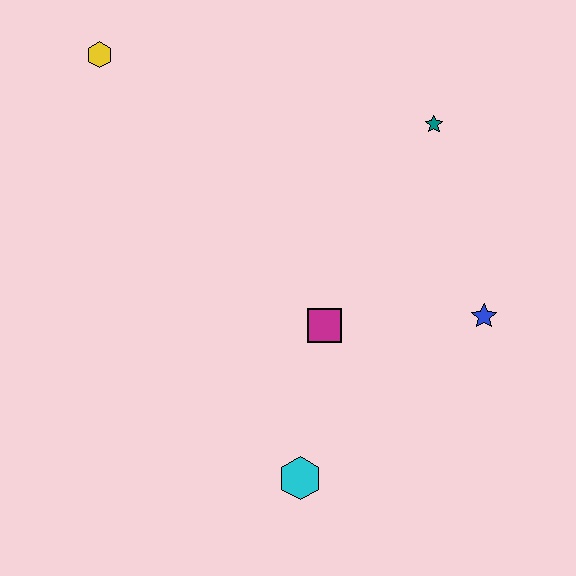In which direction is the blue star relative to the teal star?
The blue star is below the teal star.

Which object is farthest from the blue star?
The yellow hexagon is farthest from the blue star.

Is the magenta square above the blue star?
No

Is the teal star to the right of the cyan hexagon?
Yes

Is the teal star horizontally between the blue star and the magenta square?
Yes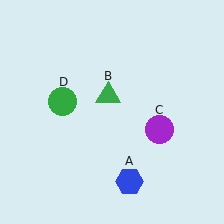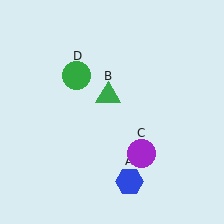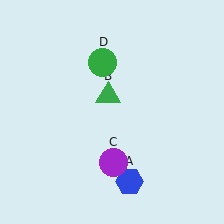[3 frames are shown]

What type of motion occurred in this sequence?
The purple circle (object C), green circle (object D) rotated clockwise around the center of the scene.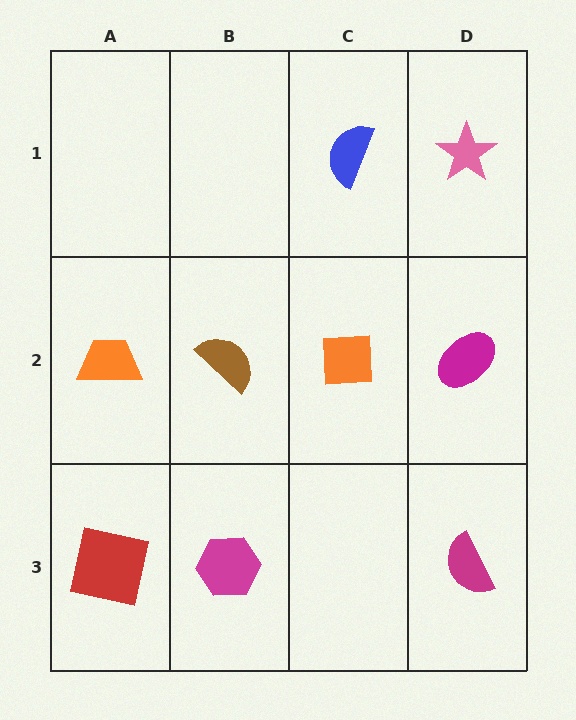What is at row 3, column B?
A magenta hexagon.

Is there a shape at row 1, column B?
No, that cell is empty.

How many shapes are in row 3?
3 shapes.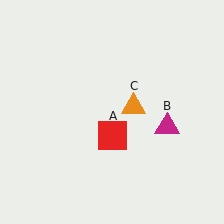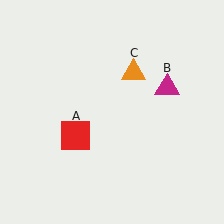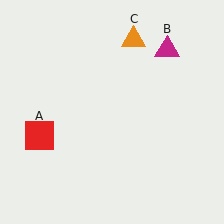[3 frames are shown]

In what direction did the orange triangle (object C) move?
The orange triangle (object C) moved up.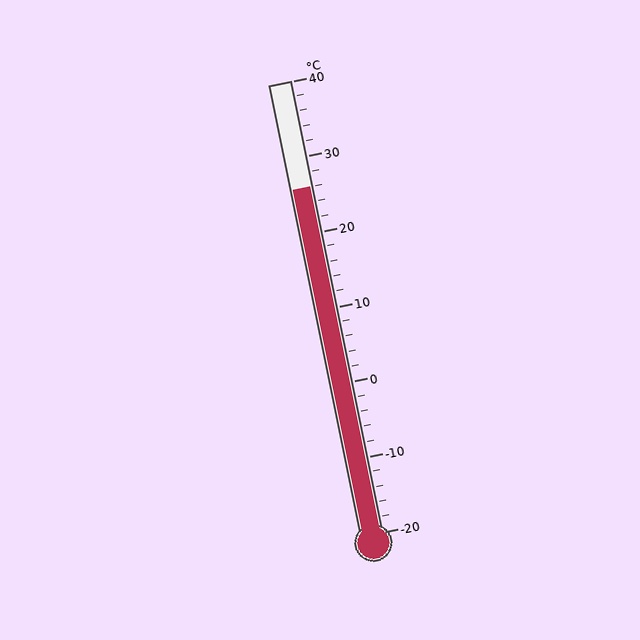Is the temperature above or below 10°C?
The temperature is above 10°C.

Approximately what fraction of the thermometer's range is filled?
The thermometer is filled to approximately 75% of its range.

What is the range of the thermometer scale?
The thermometer scale ranges from -20°C to 40°C.